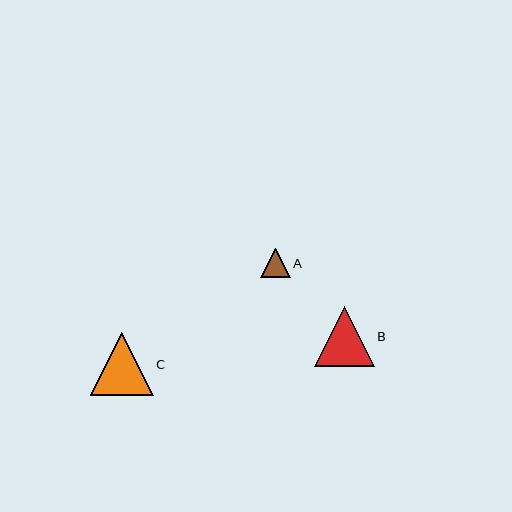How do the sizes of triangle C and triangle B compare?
Triangle C and triangle B are approximately the same size.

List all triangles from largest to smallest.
From largest to smallest: C, B, A.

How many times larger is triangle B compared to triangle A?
Triangle B is approximately 2.0 times the size of triangle A.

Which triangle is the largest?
Triangle C is the largest with a size of approximately 63 pixels.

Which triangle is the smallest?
Triangle A is the smallest with a size of approximately 29 pixels.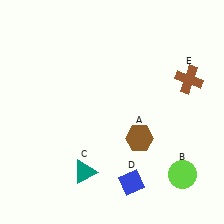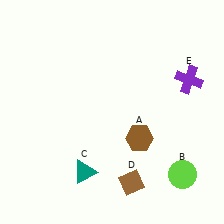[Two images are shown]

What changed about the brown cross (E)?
In Image 1, E is brown. In Image 2, it changed to purple.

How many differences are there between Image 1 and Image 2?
There are 2 differences between the two images.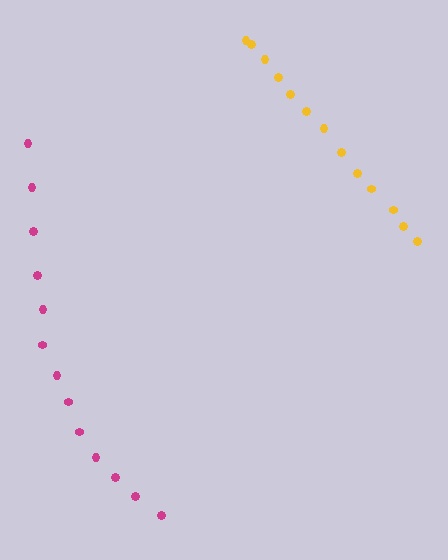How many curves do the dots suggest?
There are 2 distinct paths.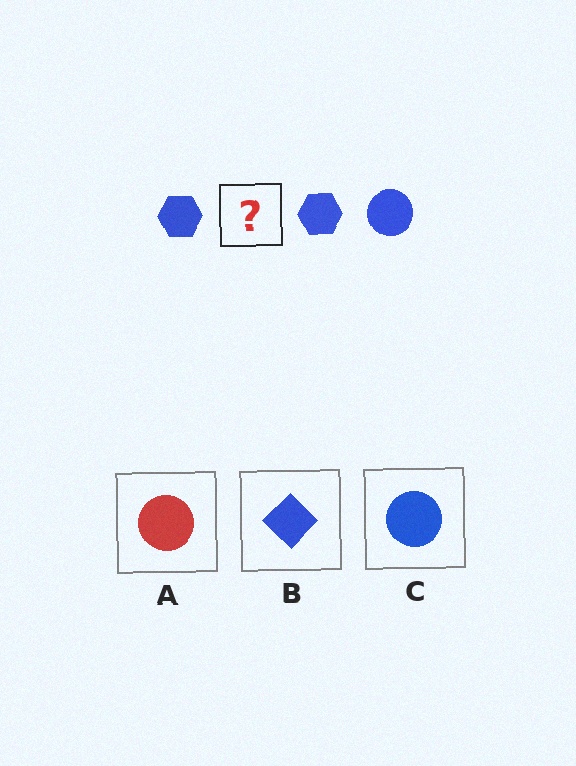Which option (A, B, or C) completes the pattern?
C.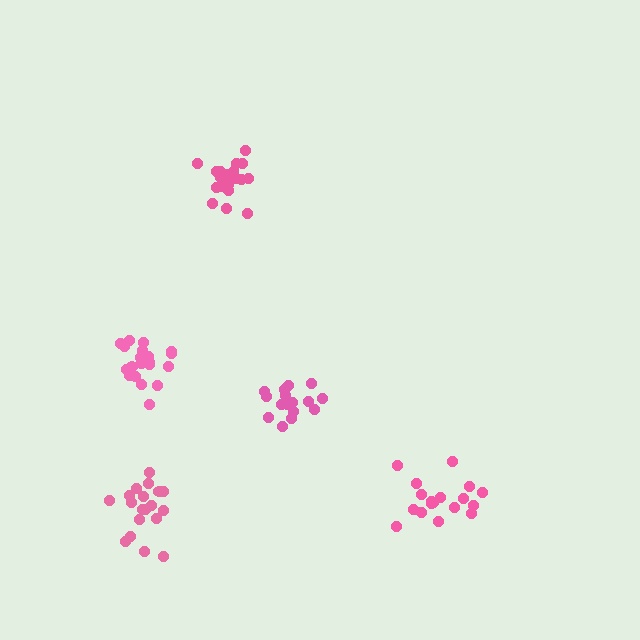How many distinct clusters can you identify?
There are 5 distinct clusters.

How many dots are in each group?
Group 1: 21 dots, Group 2: 19 dots, Group 3: 18 dots, Group 4: 16 dots, Group 5: 20 dots (94 total).